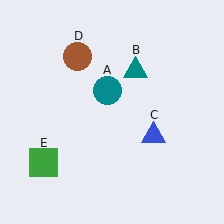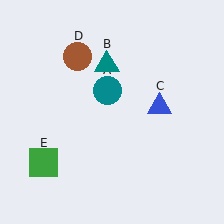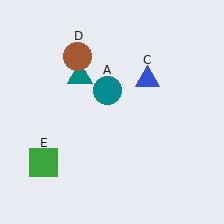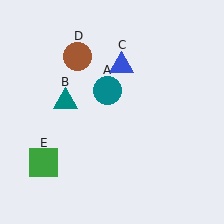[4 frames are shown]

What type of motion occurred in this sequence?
The teal triangle (object B), blue triangle (object C) rotated counterclockwise around the center of the scene.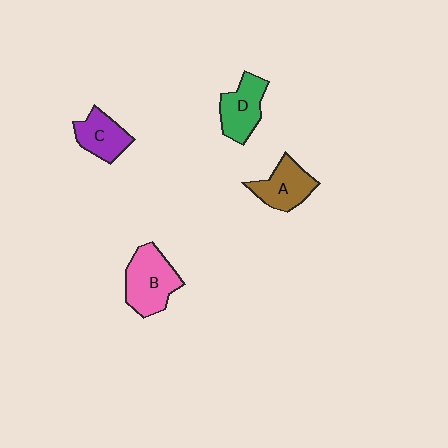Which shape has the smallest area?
Shape C (purple).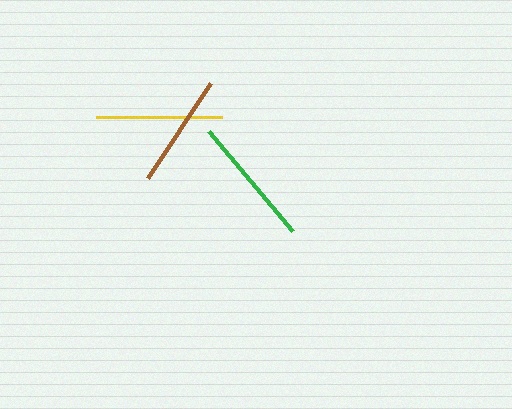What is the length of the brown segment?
The brown segment is approximately 114 pixels long.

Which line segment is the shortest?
The brown line is the shortest at approximately 114 pixels.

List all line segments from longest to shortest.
From longest to shortest: green, yellow, brown.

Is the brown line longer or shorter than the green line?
The green line is longer than the brown line.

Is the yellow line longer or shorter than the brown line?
The yellow line is longer than the brown line.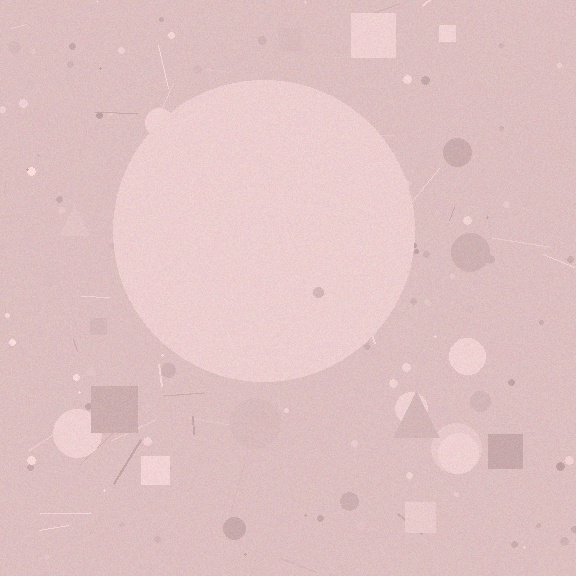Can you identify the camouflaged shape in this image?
The camouflaged shape is a circle.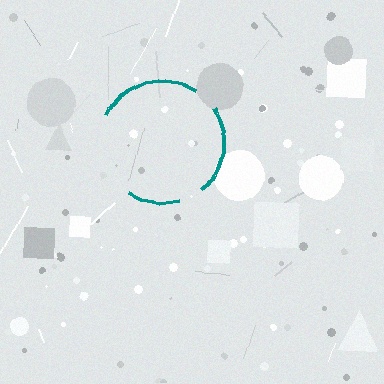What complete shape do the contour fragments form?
The contour fragments form a circle.